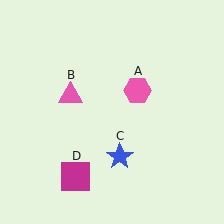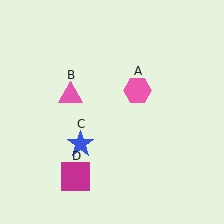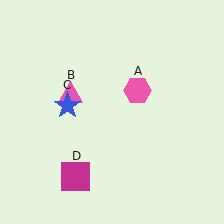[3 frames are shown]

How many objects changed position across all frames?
1 object changed position: blue star (object C).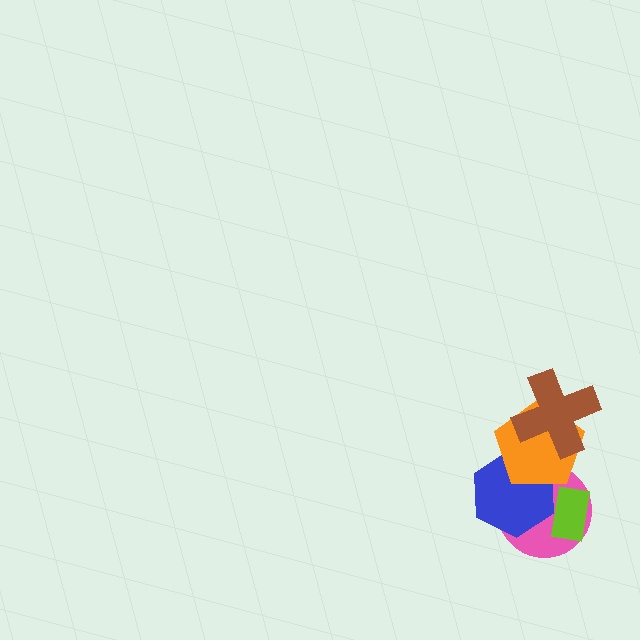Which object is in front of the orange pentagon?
The brown cross is in front of the orange pentagon.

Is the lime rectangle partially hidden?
No, no other shape covers it.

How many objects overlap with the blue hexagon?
3 objects overlap with the blue hexagon.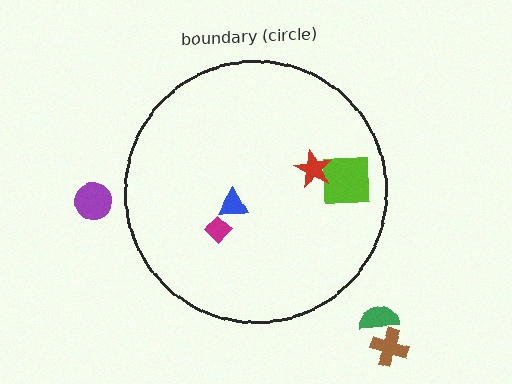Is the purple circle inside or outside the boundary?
Outside.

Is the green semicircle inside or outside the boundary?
Outside.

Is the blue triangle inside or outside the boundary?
Inside.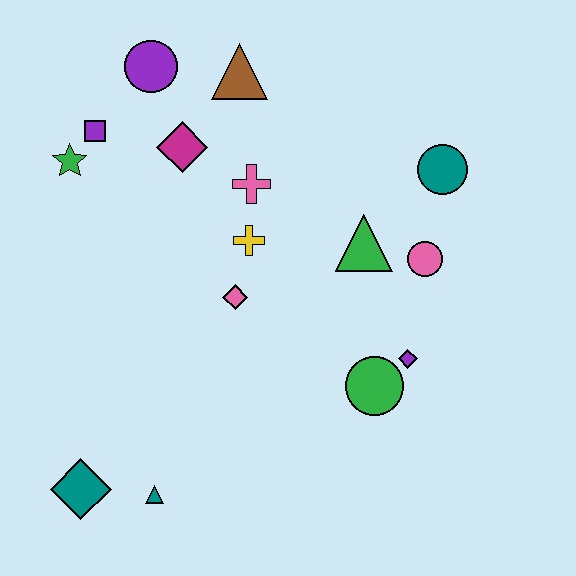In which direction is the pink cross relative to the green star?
The pink cross is to the right of the green star.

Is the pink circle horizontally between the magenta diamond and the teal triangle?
No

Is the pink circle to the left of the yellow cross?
No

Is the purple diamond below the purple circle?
Yes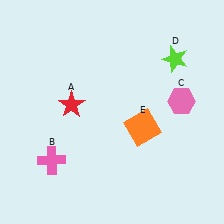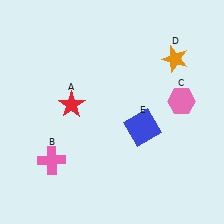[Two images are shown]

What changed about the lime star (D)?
In Image 1, D is lime. In Image 2, it changed to orange.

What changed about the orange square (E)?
In Image 1, E is orange. In Image 2, it changed to blue.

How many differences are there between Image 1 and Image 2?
There are 2 differences between the two images.